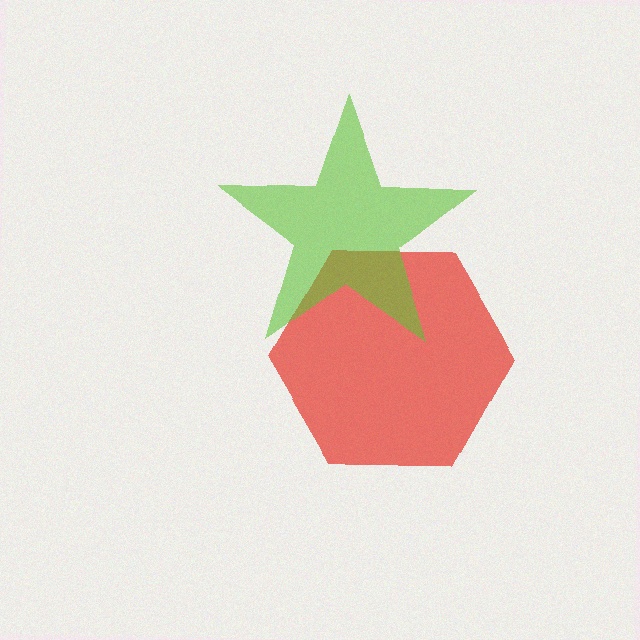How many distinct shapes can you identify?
There are 2 distinct shapes: a red hexagon, a lime star.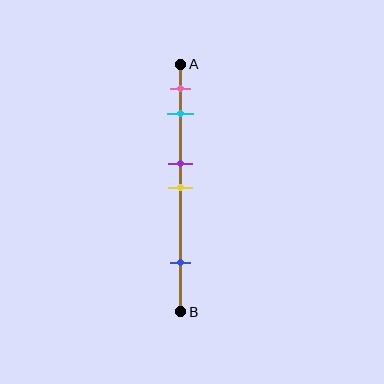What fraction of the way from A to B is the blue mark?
The blue mark is approximately 80% (0.8) of the way from A to B.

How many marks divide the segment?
There are 5 marks dividing the segment.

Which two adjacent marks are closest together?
The purple and yellow marks are the closest adjacent pair.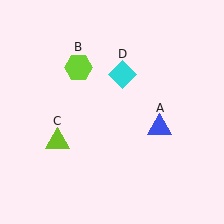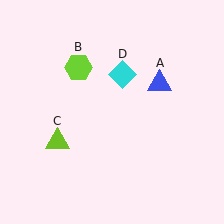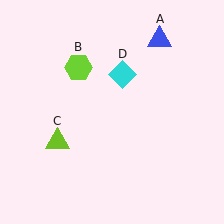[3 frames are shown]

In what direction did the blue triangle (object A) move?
The blue triangle (object A) moved up.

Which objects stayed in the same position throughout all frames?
Lime hexagon (object B) and lime triangle (object C) and cyan diamond (object D) remained stationary.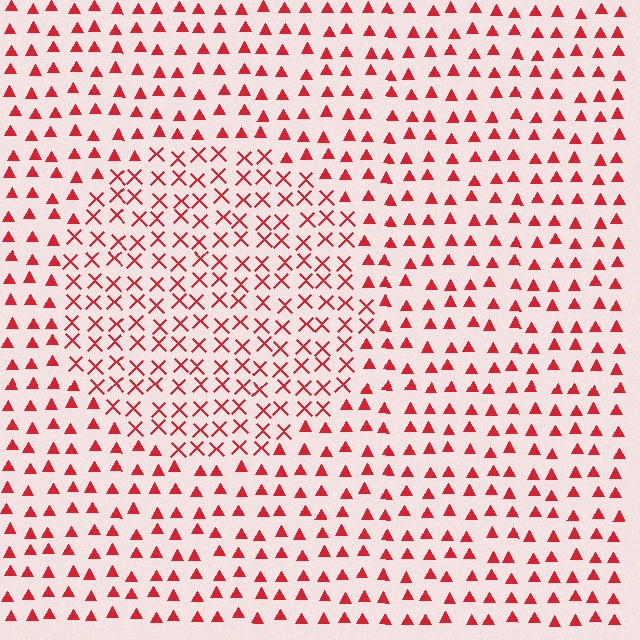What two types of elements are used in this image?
The image uses X marks inside the circle region and triangles outside it.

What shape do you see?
I see a circle.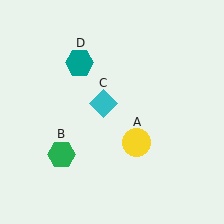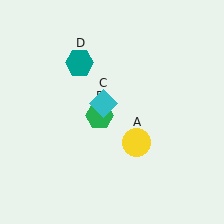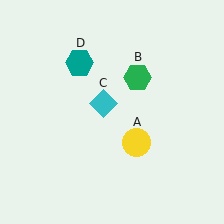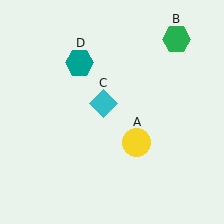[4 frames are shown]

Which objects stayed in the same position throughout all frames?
Yellow circle (object A) and cyan diamond (object C) and teal hexagon (object D) remained stationary.